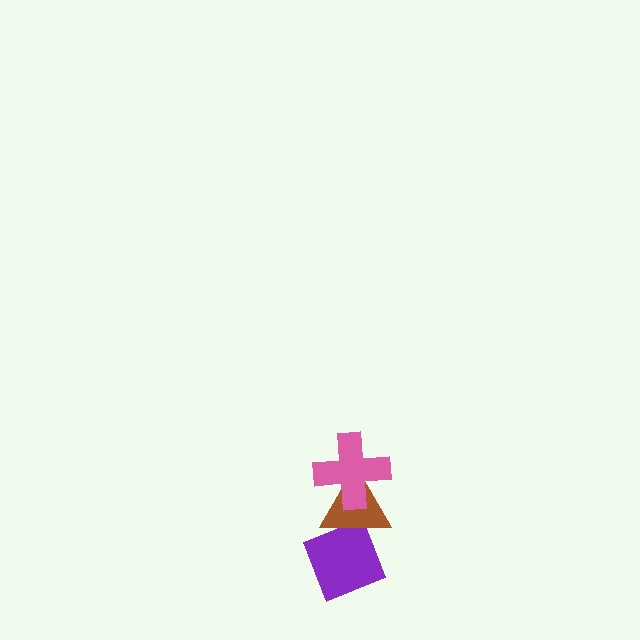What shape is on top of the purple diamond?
The brown triangle is on top of the purple diamond.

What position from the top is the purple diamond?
The purple diamond is 3rd from the top.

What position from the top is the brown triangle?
The brown triangle is 2nd from the top.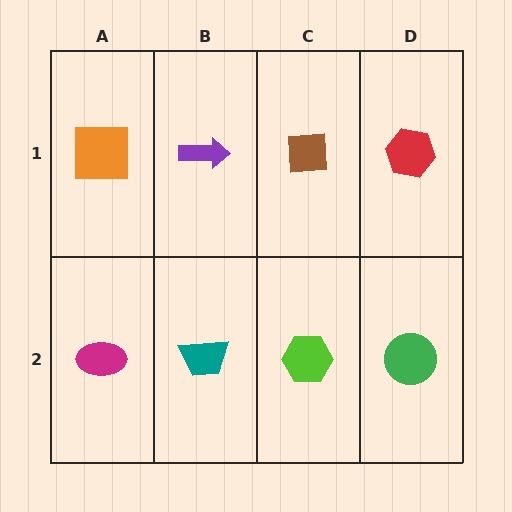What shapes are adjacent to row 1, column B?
A teal trapezoid (row 2, column B), an orange square (row 1, column A), a brown square (row 1, column C).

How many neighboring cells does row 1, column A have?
2.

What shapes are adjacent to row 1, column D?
A green circle (row 2, column D), a brown square (row 1, column C).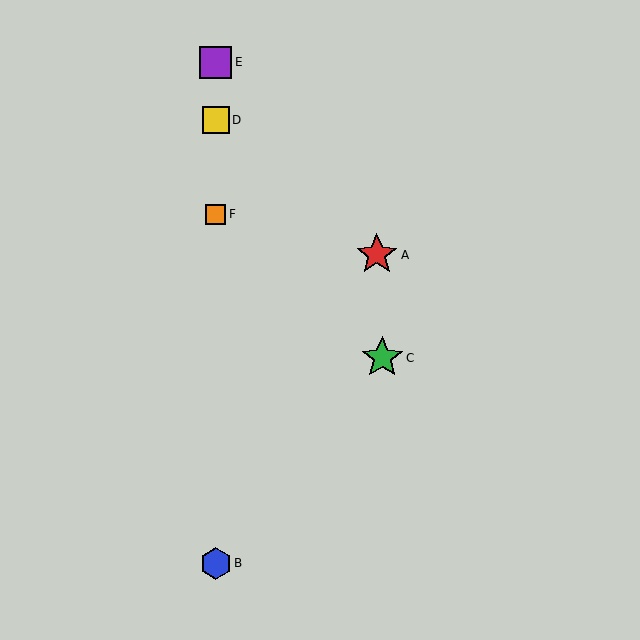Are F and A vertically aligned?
No, F is at x≈216 and A is at x≈377.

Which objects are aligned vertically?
Objects B, D, E, F are aligned vertically.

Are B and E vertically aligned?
Yes, both are at x≈216.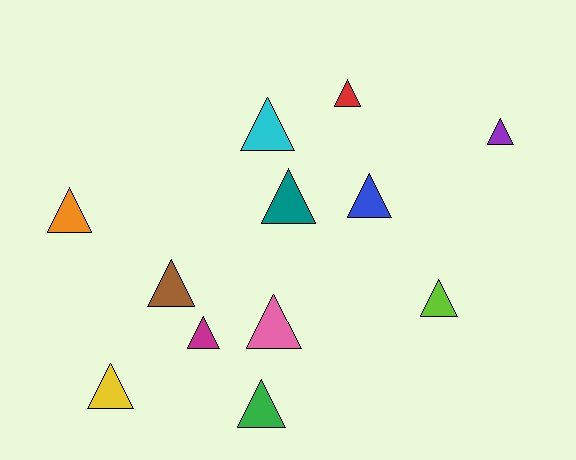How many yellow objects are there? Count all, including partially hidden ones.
There is 1 yellow object.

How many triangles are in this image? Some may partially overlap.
There are 12 triangles.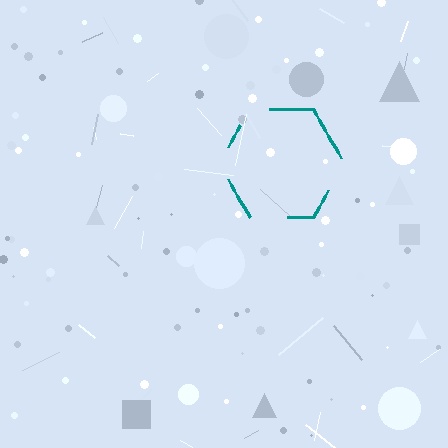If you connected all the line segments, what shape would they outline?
They would outline a hexagon.